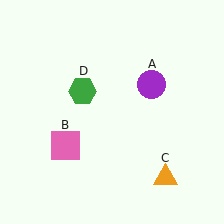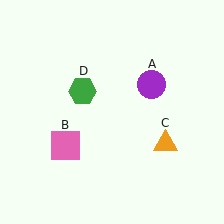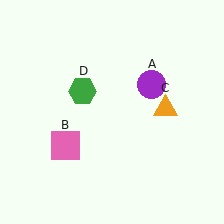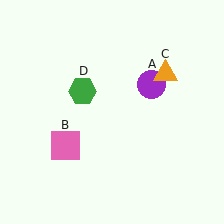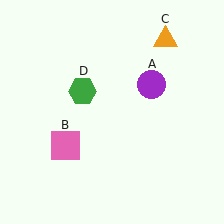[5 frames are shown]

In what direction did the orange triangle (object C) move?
The orange triangle (object C) moved up.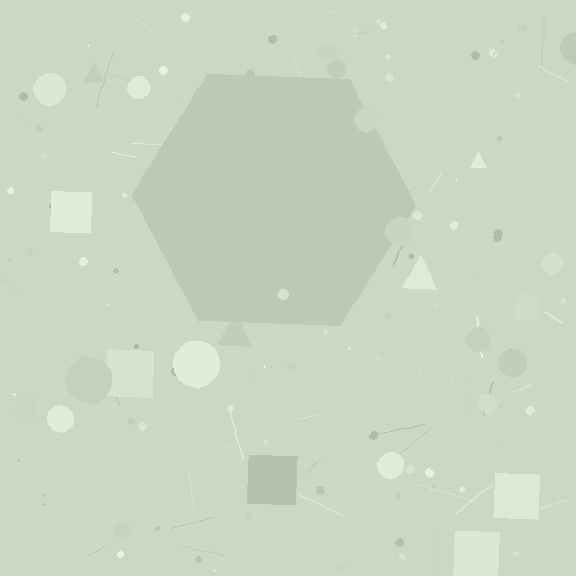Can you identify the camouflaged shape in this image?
The camouflaged shape is a hexagon.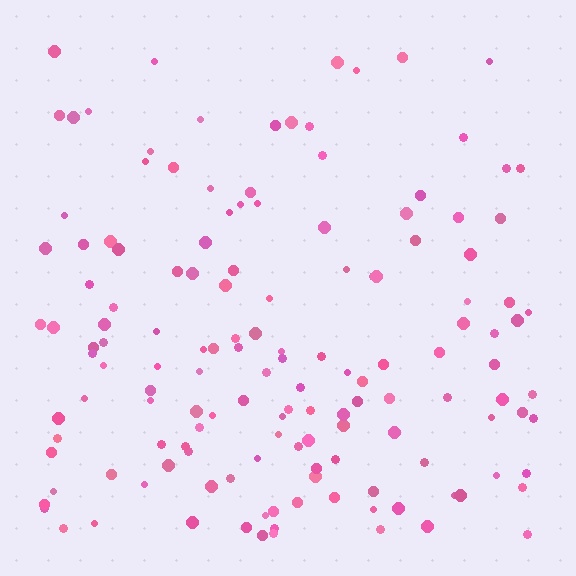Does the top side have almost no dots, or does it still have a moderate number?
Still a moderate number, just noticeably fewer than the bottom.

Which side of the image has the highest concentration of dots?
The bottom.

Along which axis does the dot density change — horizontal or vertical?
Vertical.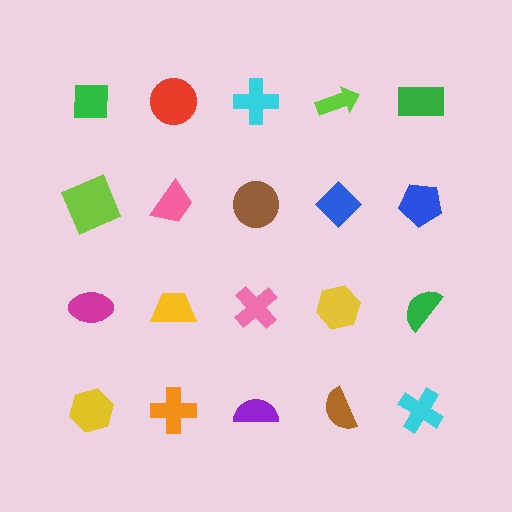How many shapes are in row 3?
5 shapes.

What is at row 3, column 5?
A green semicircle.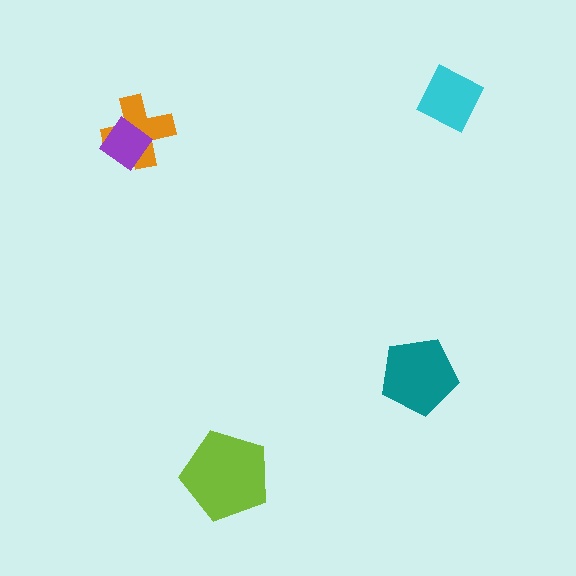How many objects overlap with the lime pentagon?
0 objects overlap with the lime pentagon.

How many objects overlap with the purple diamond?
1 object overlaps with the purple diamond.